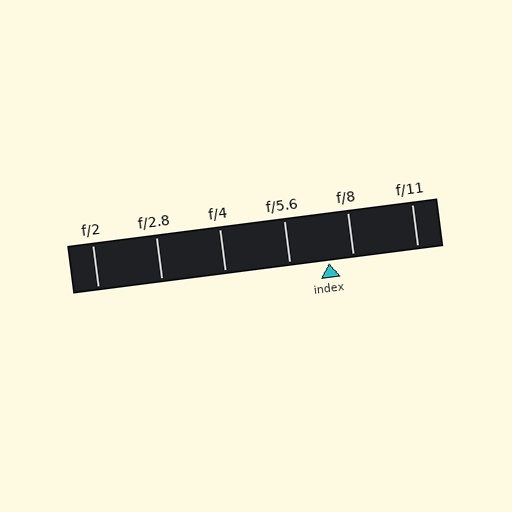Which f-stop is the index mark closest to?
The index mark is closest to f/8.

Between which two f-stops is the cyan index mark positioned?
The index mark is between f/5.6 and f/8.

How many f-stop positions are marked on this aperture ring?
There are 6 f-stop positions marked.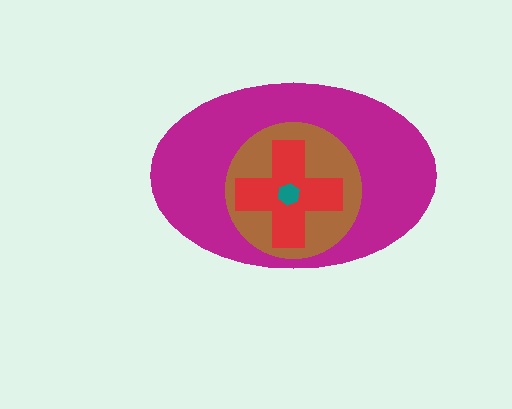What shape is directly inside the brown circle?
The red cross.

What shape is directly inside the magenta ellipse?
The brown circle.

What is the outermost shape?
The magenta ellipse.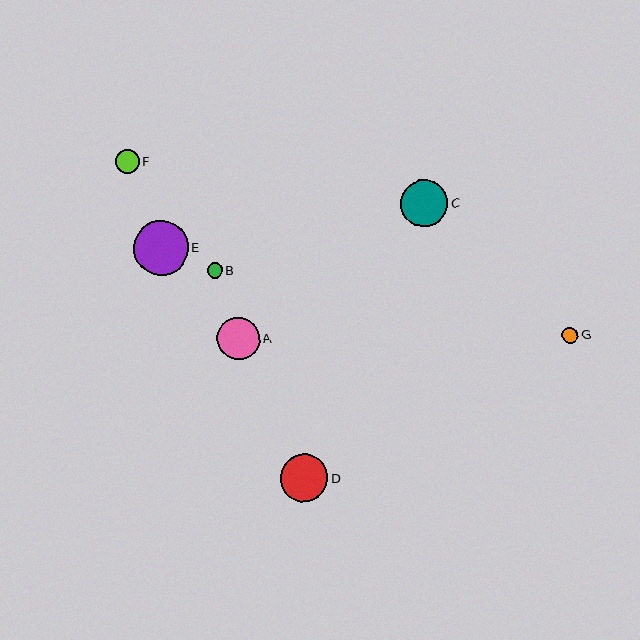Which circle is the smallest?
Circle B is the smallest with a size of approximately 15 pixels.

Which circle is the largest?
Circle E is the largest with a size of approximately 55 pixels.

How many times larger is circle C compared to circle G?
Circle C is approximately 2.9 times the size of circle G.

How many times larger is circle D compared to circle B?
Circle D is approximately 3.1 times the size of circle B.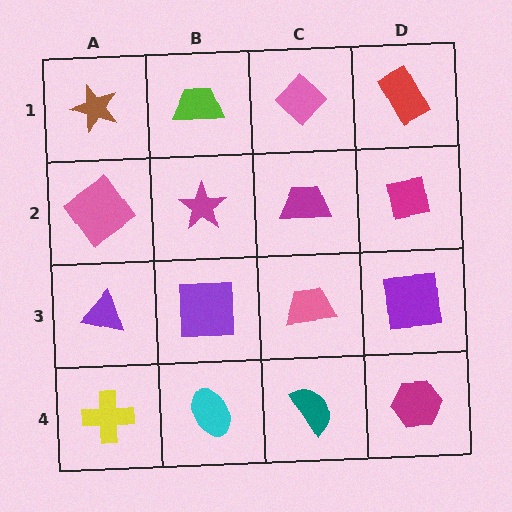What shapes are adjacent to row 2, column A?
A brown star (row 1, column A), a purple triangle (row 3, column A), a magenta star (row 2, column B).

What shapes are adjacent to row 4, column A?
A purple triangle (row 3, column A), a cyan ellipse (row 4, column B).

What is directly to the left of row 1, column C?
A lime trapezoid.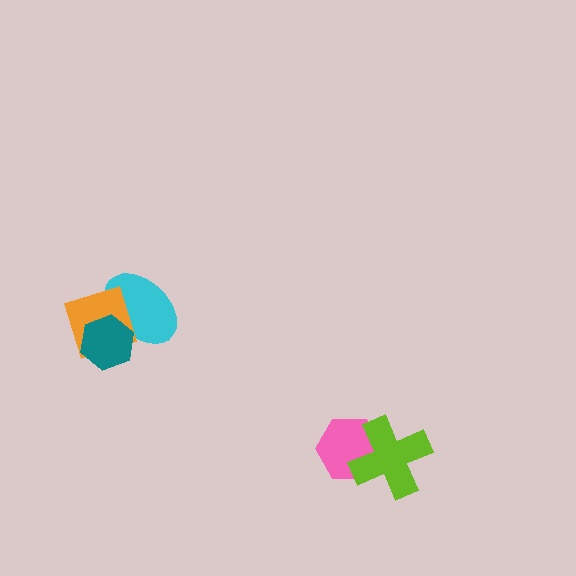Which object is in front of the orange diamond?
The teal hexagon is in front of the orange diamond.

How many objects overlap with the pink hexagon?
1 object overlaps with the pink hexagon.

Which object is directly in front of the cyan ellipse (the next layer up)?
The orange diamond is directly in front of the cyan ellipse.